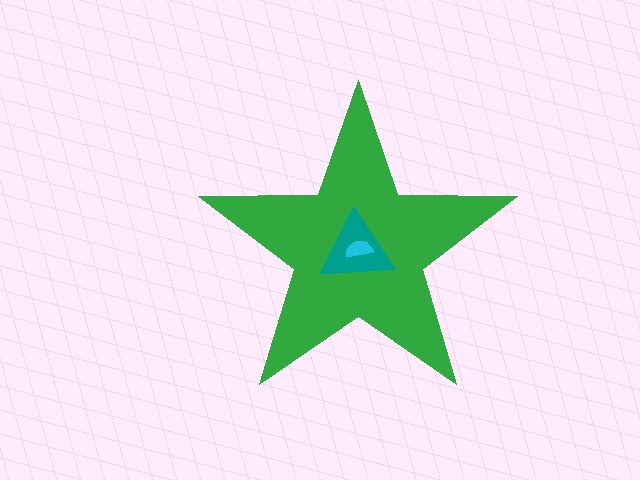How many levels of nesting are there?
3.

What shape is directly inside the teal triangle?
The cyan semicircle.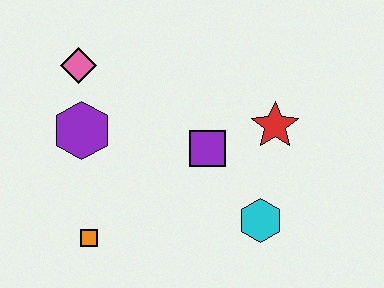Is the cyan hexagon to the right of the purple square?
Yes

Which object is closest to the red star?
The purple square is closest to the red star.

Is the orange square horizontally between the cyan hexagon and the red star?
No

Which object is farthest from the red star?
The orange square is farthest from the red star.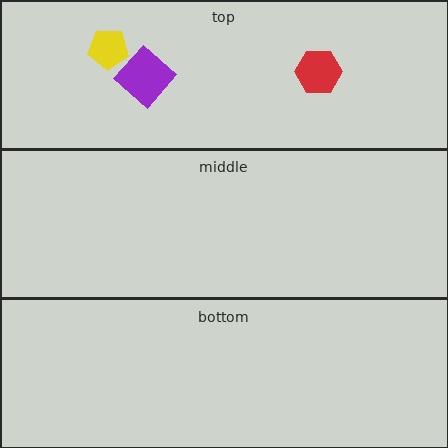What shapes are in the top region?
The red hexagon, the purple diamond, the yellow pentagon.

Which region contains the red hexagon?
The top region.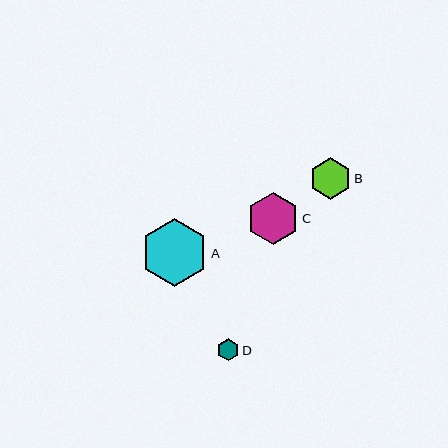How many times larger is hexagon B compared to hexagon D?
Hexagon B is approximately 1.9 times the size of hexagon D.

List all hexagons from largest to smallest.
From largest to smallest: A, C, B, D.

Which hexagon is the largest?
Hexagon A is the largest with a size of approximately 68 pixels.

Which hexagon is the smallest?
Hexagon D is the smallest with a size of approximately 22 pixels.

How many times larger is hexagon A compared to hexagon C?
Hexagon A is approximately 1.3 times the size of hexagon C.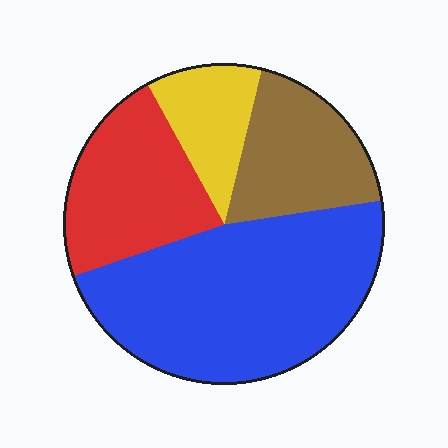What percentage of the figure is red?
Red takes up about one fifth (1/5) of the figure.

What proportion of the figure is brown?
Brown covers roughly 20% of the figure.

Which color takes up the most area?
Blue, at roughly 45%.